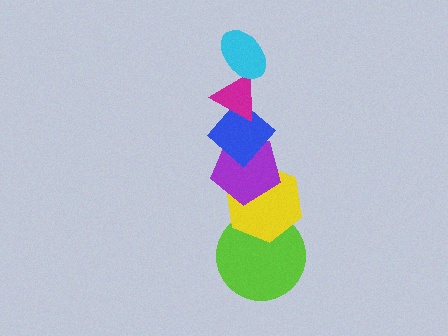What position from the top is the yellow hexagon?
The yellow hexagon is 5th from the top.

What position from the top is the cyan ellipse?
The cyan ellipse is 1st from the top.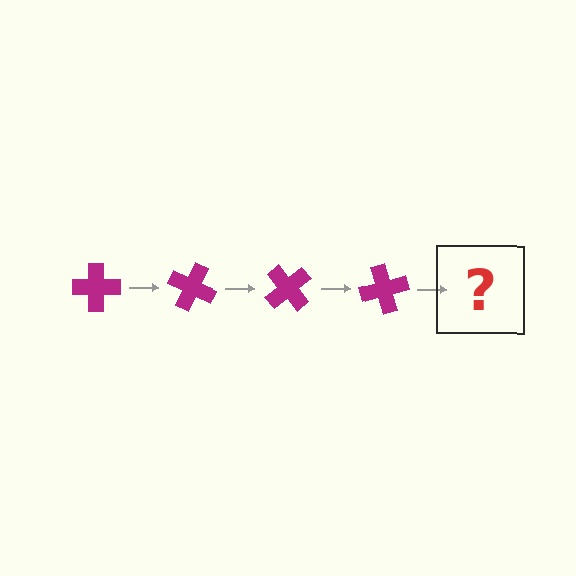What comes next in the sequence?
The next element should be a magenta cross rotated 100 degrees.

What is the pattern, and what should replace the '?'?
The pattern is that the cross rotates 25 degrees each step. The '?' should be a magenta cross rotated 100 degrees.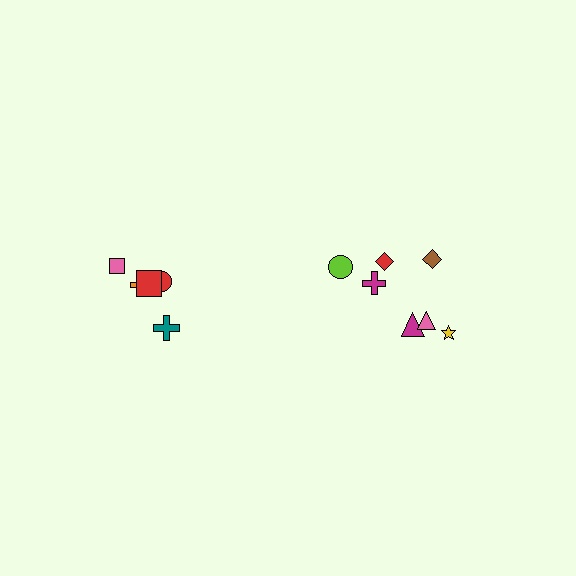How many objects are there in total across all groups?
There are 12 objects.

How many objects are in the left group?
There are 5 objects.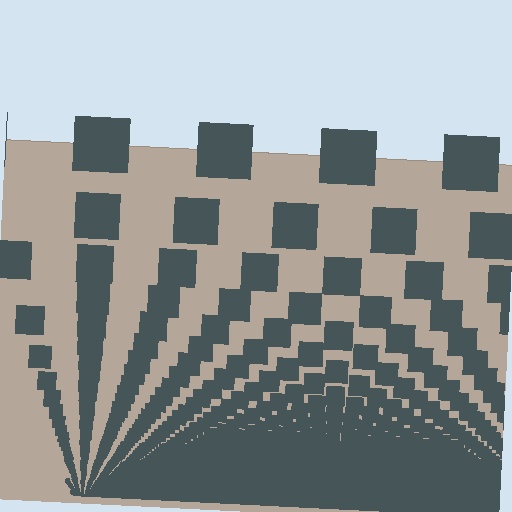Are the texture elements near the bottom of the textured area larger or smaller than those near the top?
Smaller. The gradient is inverted — elements near the bottom are smaller and denser.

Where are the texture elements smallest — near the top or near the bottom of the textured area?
Near the bottom.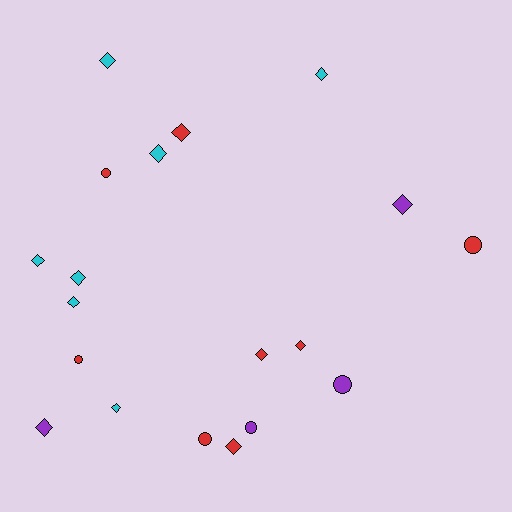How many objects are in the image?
There are 19 objects.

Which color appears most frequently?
Red, with 8 objects.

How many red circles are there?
There are 4 red circles.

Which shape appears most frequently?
Diamond, with 13 objects.